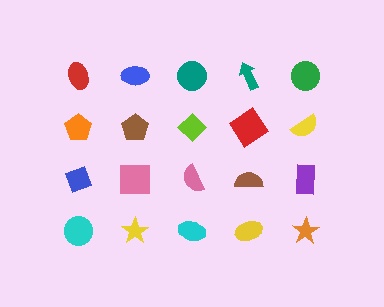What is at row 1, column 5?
A green circle.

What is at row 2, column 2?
A brown pentagon.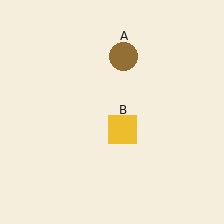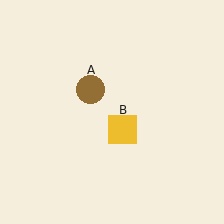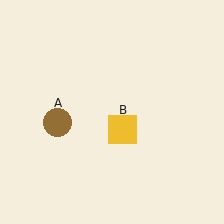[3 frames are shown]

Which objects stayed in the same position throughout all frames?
Yellow square (object B) remained stationary.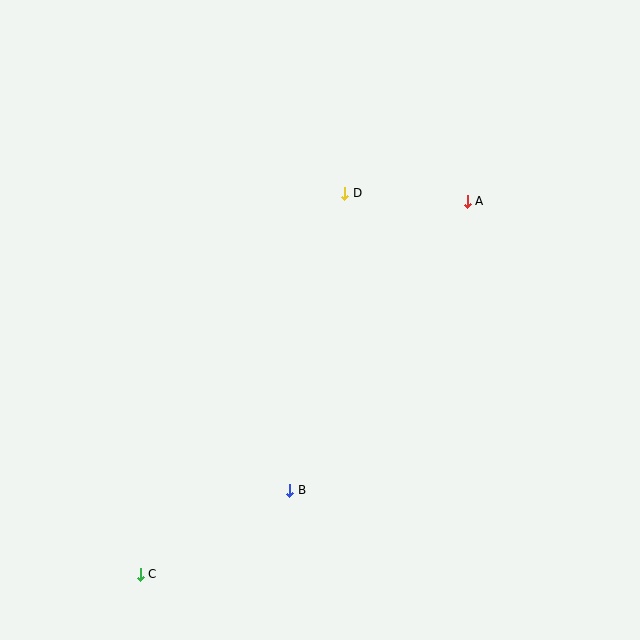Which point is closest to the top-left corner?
Point D is closest to the top-left corner.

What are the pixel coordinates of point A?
Point A is at (467, 201).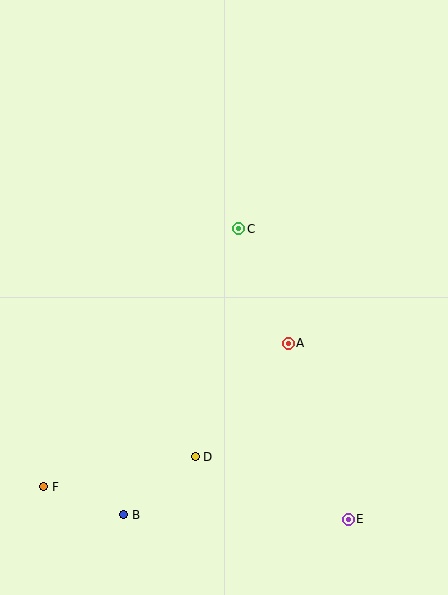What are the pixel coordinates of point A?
Point A is at (288, 343).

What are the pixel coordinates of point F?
Point F is at (44, 487).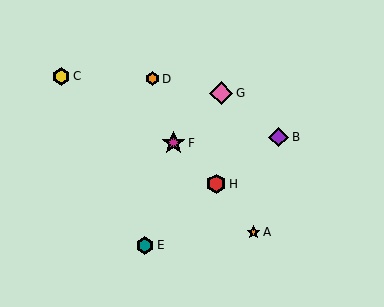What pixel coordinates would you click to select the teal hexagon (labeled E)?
Click at (145, 245) to select the teal hexagon E.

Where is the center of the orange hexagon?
The center of the orange hexagon is at (153, 79).